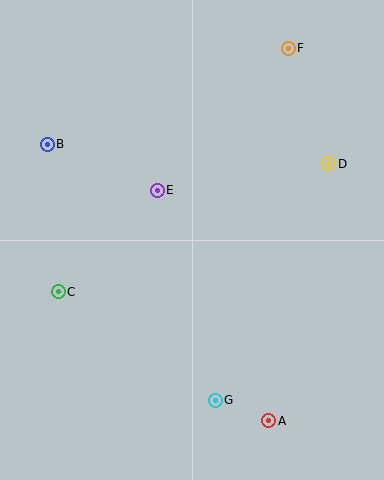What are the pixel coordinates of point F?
Point F is at (288, 48).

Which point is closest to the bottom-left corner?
Point C is closest to the bottom-left corner.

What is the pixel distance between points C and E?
The distance between C and E is 142 pixels.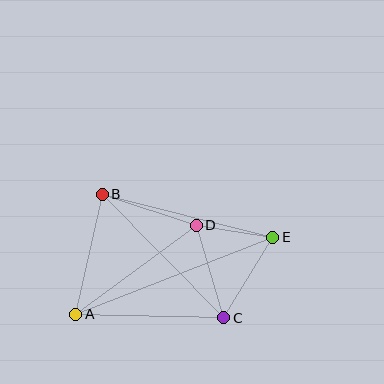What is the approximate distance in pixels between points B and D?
The distance between B and D is approximately 99 pixels.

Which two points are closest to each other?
Points D and E are closest to each other.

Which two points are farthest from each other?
Points A and E are farthest from each other.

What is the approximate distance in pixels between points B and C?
The distance between B and C is approximately 173 pixels.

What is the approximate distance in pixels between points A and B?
The distance between A and B is approximately 123 pixels.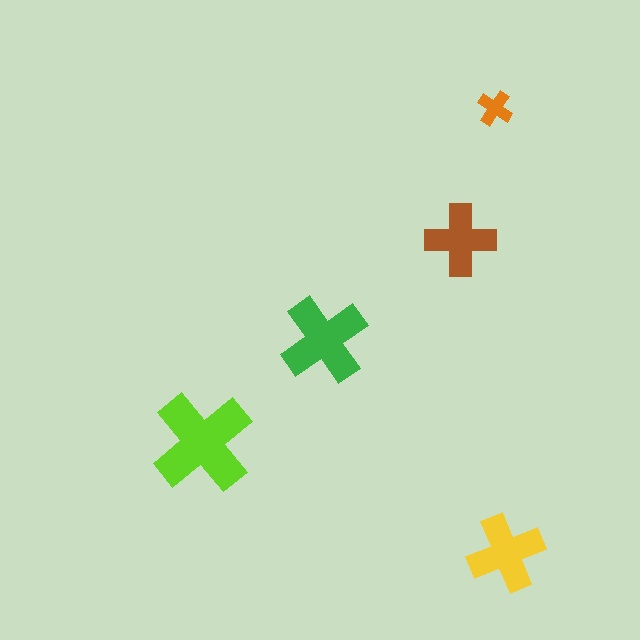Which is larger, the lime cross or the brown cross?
The lime one.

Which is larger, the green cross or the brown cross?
The green one.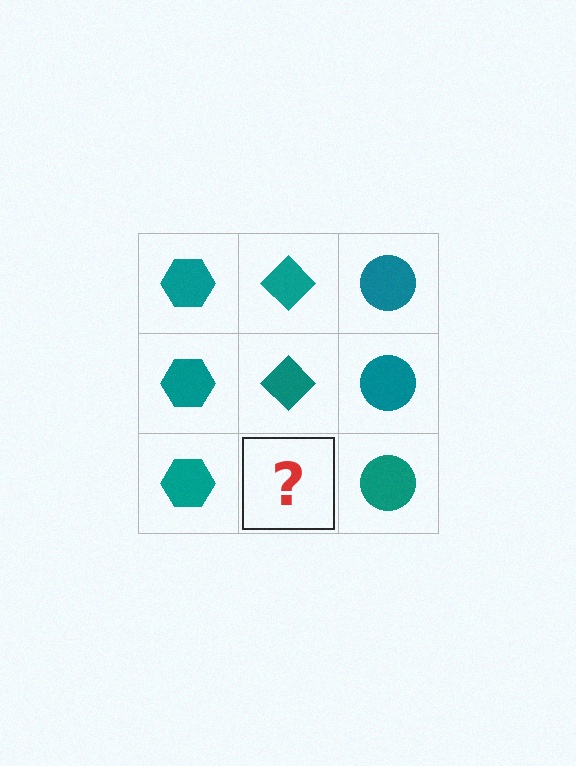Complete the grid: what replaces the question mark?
The question mark should be replaced with a teal diamond.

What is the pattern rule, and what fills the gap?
The rule is that each column has a consistent shape. The gap should be filled with a teal diamond.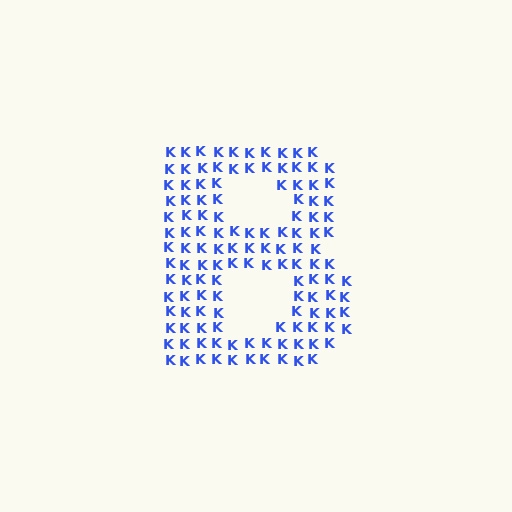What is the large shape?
The large shape is the letter B.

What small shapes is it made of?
It is made of small letter K's.